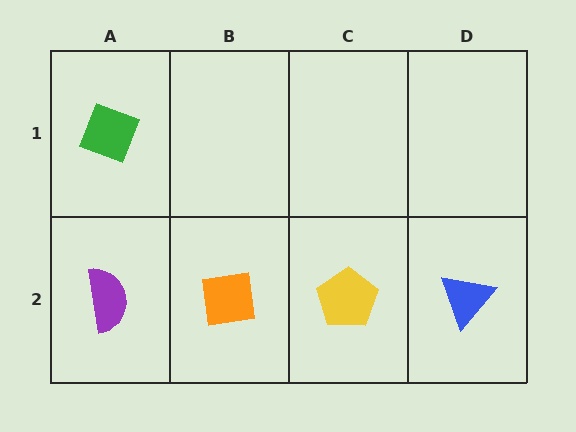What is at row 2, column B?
An orange square.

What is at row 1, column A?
A green diamond.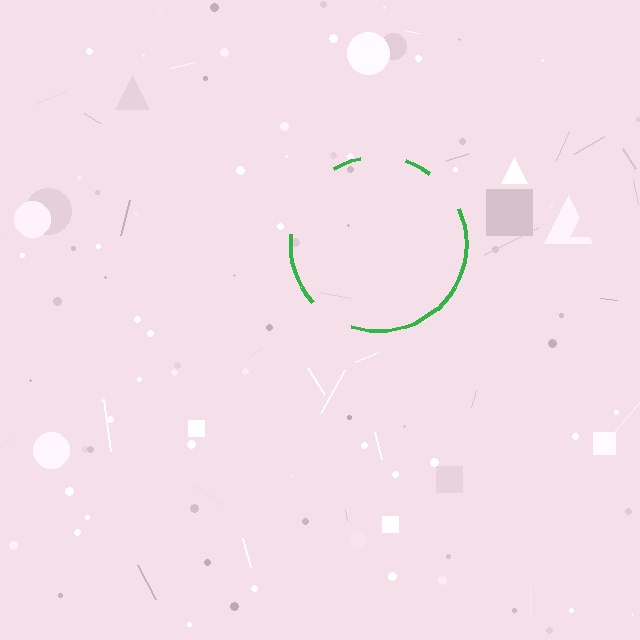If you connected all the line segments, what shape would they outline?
They would outline a circle.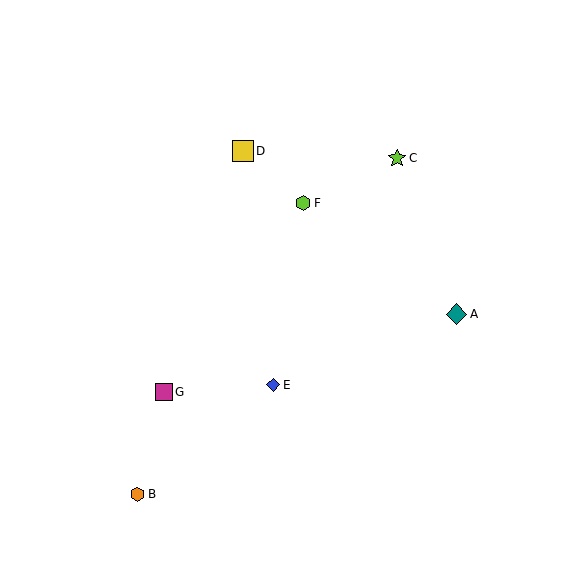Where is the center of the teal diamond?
The center of the teal diamond is at (457, 314).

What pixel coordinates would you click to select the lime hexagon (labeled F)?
Click at (303, 203) to select the lime hexagon F.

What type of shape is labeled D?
Shape D is a yellow square.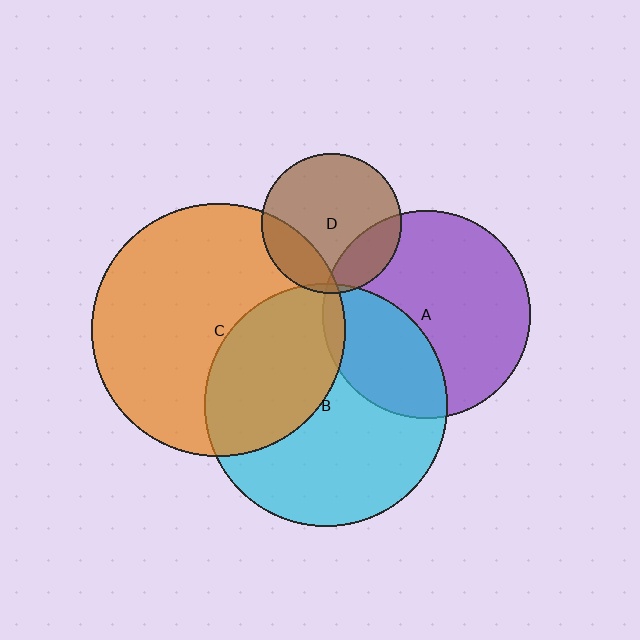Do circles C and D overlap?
Yes.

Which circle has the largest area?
Circle C (orange).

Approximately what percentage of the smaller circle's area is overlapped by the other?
Approximately 20%.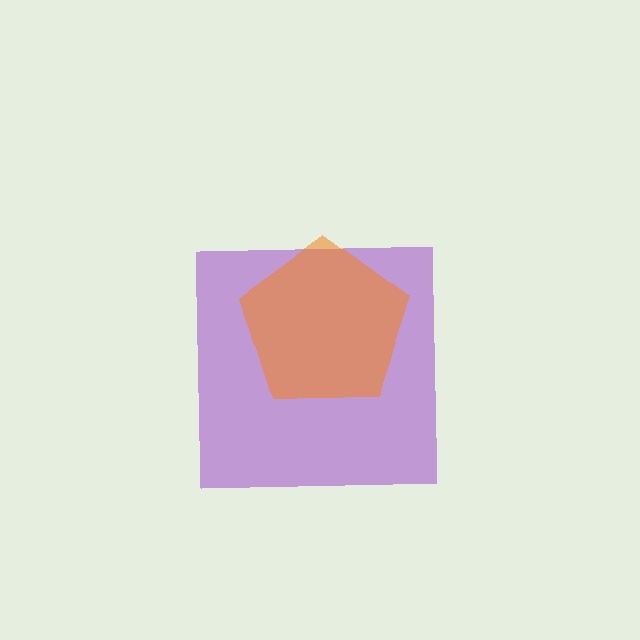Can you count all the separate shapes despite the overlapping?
Yes, there are 2 separate shapes.